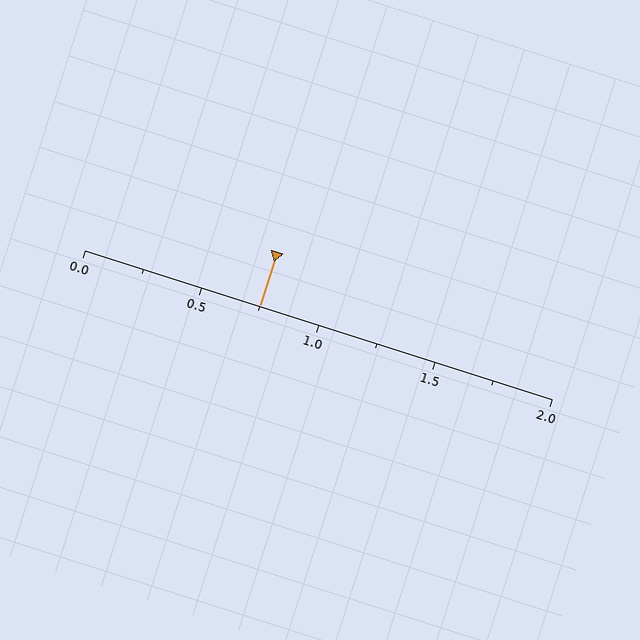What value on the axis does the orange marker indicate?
The marker indicates approximately 0.75.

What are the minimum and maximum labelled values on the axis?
The axis runs from 0.0 to 2.0.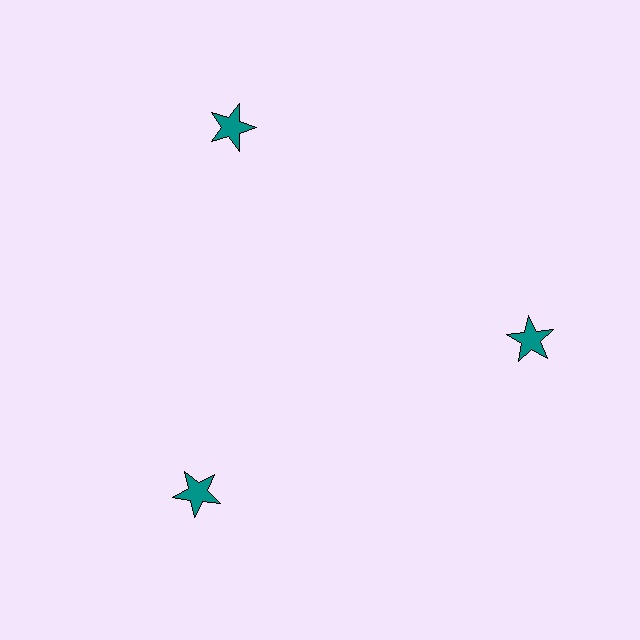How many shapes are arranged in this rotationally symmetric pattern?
There are 3 shapes, arranged in 3 groups of 1.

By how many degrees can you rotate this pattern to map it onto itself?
The pattern maps onto itself every 120 degrees of rotation.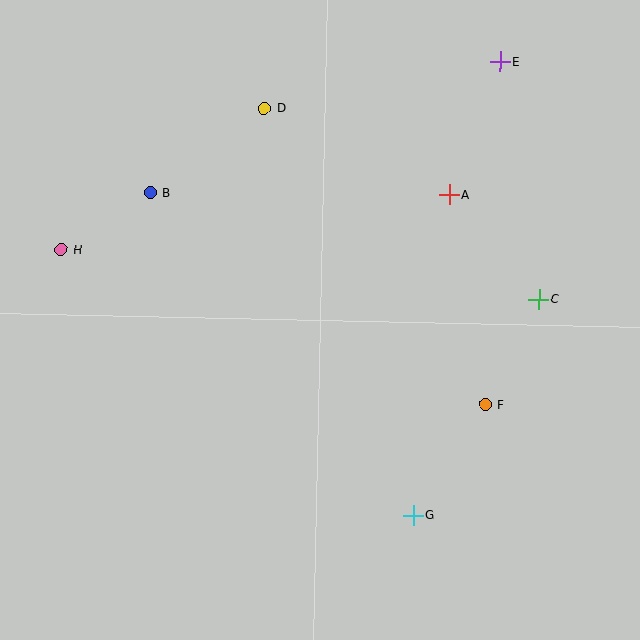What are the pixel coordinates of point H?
Point H is at (61, 250).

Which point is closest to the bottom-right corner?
Point G is closest to the bottom-right corner.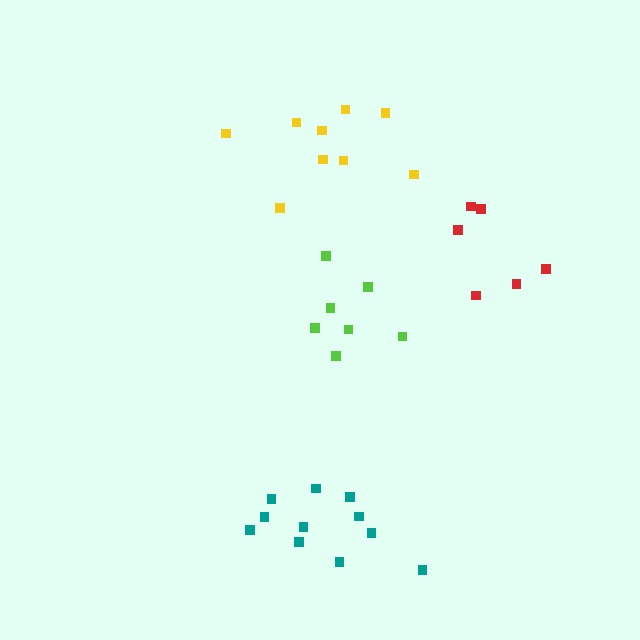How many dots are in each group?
Group 1: 9 dots, Group 2: 7 dots, Group 3: 11 dots, Group 4: 6 dots (33 total).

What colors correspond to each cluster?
The clusters are colored: yellow, lime, teal, red.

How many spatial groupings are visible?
There are 4 spatial groupings.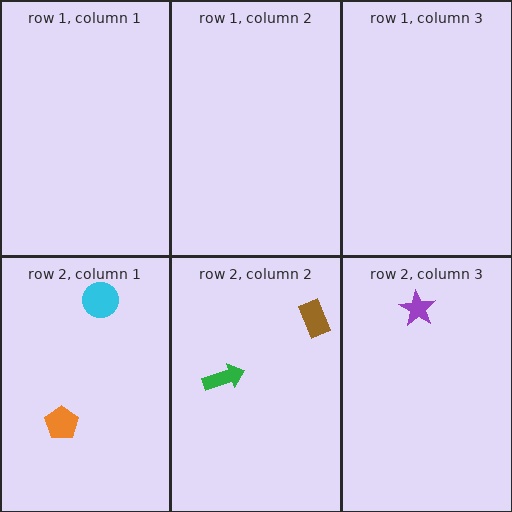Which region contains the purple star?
The row 2, column 3 region.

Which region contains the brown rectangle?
The row 2, column 2 region.